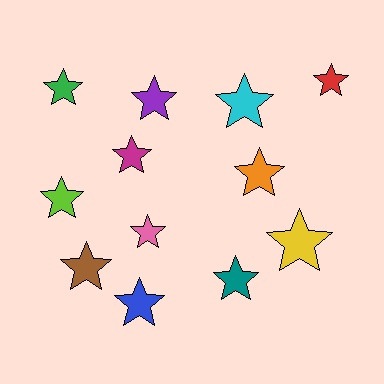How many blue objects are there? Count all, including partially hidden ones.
There is 1 blue object.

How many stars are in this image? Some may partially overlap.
There are 12 stars.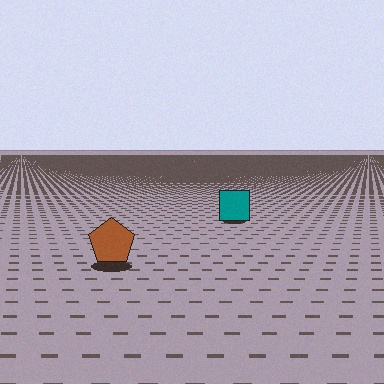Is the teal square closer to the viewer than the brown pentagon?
No. The brown pentagon is closer — you can tell from the texture gradient: the ground texture is coarser near it.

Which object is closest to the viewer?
The brown pentagon is closest. The texture marks near it are larger and more spread out.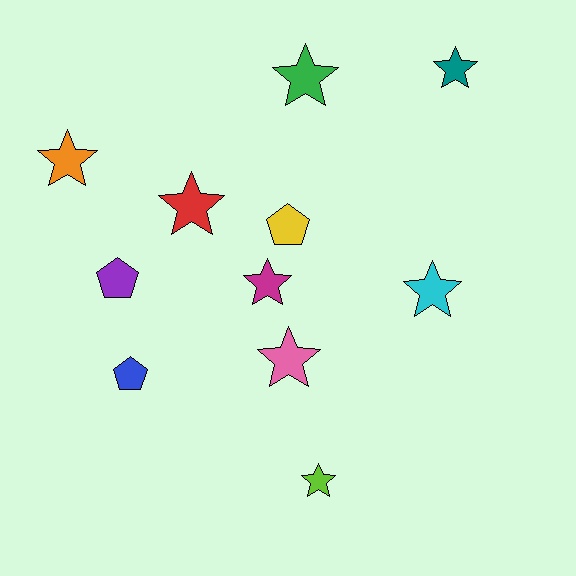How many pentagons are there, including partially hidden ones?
There are 3 pentagons.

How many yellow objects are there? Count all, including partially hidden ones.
There is 1 yellow object.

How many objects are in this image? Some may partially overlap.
There are 11 objects.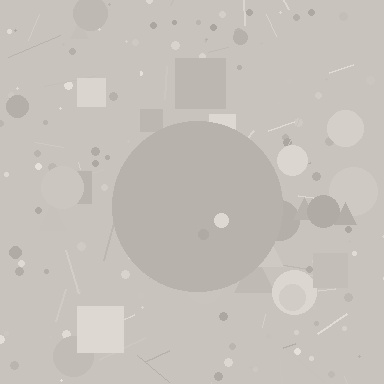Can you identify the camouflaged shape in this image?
The camouflaged shape is a circle.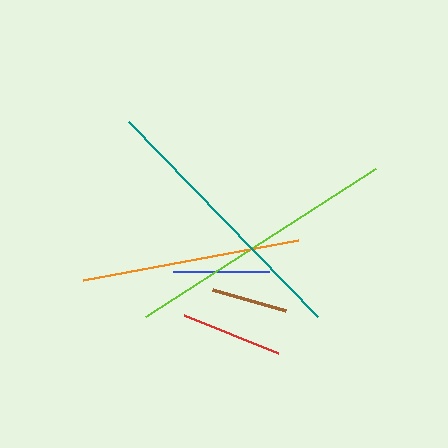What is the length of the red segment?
The red segment is approximately 101 pixels long.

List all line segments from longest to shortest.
From longest to shortest: lime, teal, orange, red, blue, brown.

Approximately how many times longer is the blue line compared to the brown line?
The blue line is approximately 1.3 times the length of the brown line.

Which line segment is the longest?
The lime line is the longest at approximately 274 pixels.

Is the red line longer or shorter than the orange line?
The orange line is longer than the red line.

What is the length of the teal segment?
The teal segment is approximately 272 pixels long.